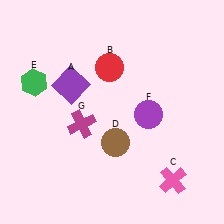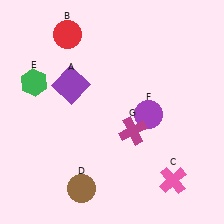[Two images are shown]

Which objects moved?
The objects that moved are: the red circle (B), the brown circle (D), the magenta cross (G).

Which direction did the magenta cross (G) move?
The magenta cross (G) moved right.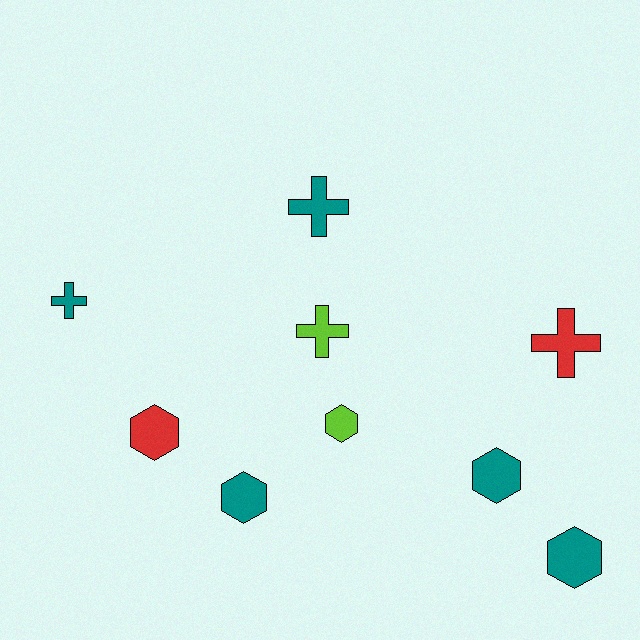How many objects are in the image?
There are 9 objects.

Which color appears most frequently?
Teal, with 5 objects.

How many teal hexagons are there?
There are 3 teal hexagons.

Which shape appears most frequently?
Hexagon, with 5 objects.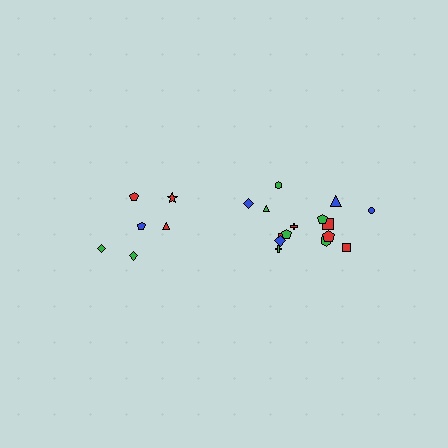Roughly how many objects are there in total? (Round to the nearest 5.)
Roughly 20 objects in total.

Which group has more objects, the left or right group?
The right group.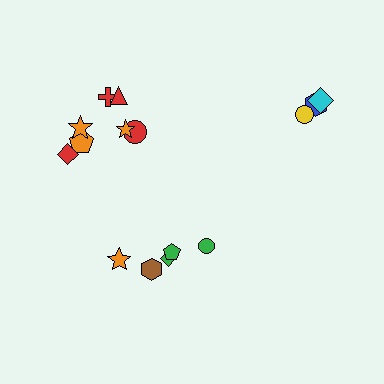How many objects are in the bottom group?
There are 5 objects.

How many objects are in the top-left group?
There are 7 objects.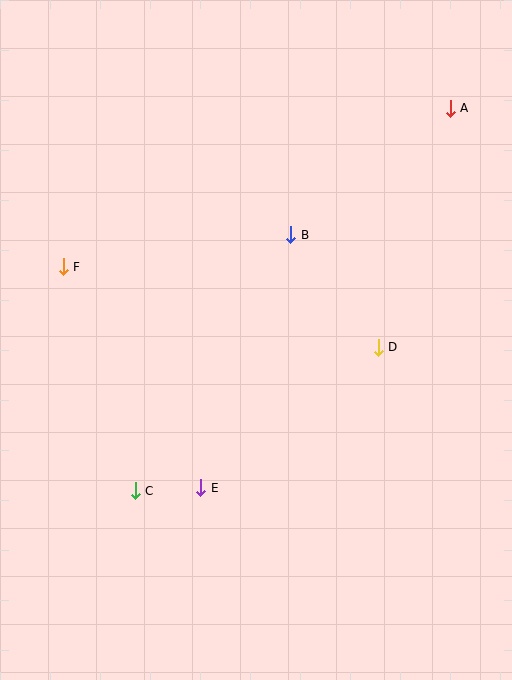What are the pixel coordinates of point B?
Point B is at (291, 235).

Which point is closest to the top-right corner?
Point A is closest to the top-right corner.